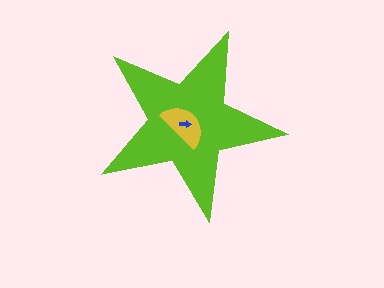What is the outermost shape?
The lime star.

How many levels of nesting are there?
3.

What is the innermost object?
The blue arrow.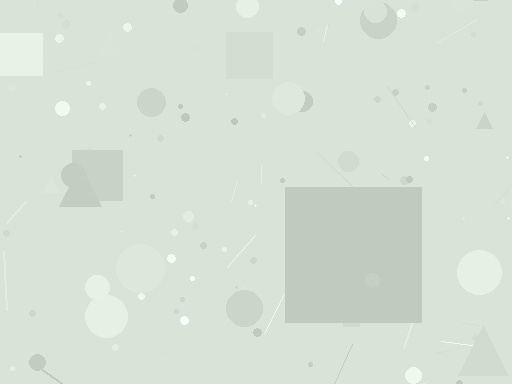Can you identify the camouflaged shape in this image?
The camouflaged shape is a square.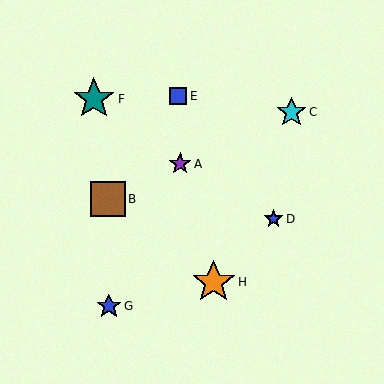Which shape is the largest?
The orange star (labeled H) is the largest.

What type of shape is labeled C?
Shape C is a cyan star.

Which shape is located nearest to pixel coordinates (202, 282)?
The orange star (labeled H) at (214, 282) is nearest to that location.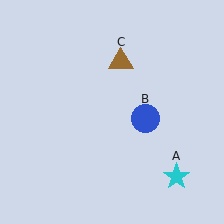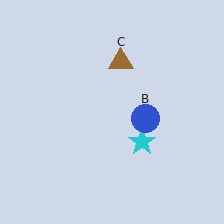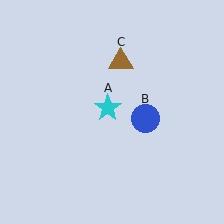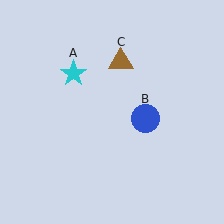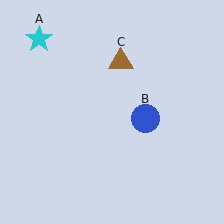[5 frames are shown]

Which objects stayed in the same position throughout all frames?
Blue circle (object B) and brown triangle (object C) remained stationary.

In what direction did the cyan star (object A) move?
The cyan star (object A) moved up and to the left.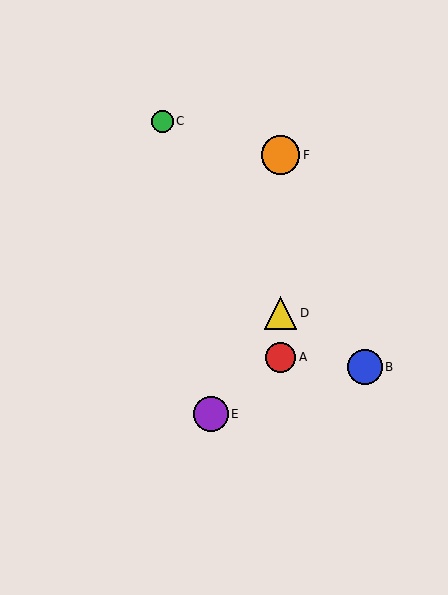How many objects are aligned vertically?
3 objects (A, D, F) are aligned vertically.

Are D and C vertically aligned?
No, D is at x≈281 and C is at x≈163.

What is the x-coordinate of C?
Object C is at x≈163.